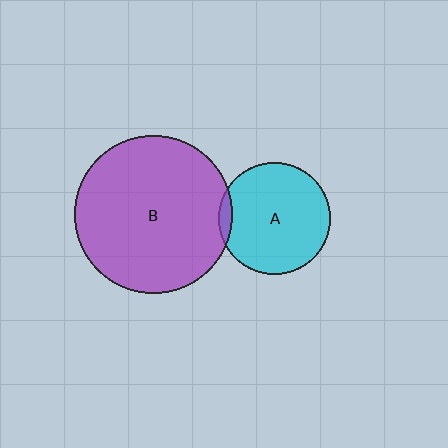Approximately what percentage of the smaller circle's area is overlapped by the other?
Approximately 5%.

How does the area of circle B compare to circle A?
Approximately 2.0 times.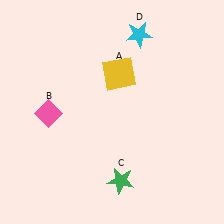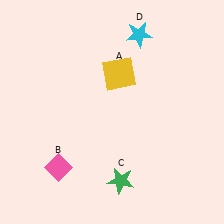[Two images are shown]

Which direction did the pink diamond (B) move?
The pink diamond (B) moved down.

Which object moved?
The pink diamond (B) moved down.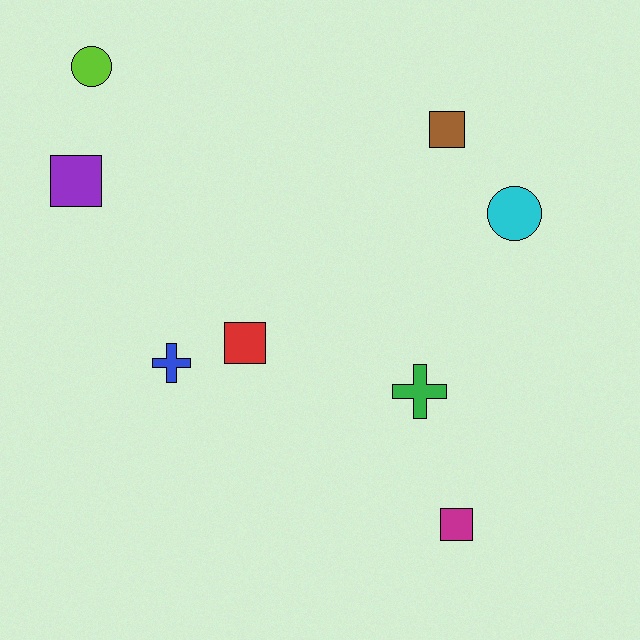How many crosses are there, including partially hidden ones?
There are 2 crosses.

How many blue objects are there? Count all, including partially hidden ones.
There is 1 blue object.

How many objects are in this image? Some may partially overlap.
There are 8 objects.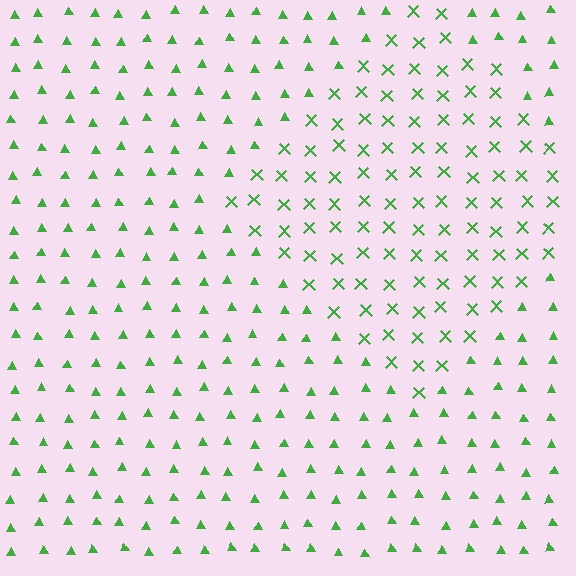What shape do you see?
I see a diamond.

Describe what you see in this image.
The image is filled with small green elements arranged in a uniform grid. A diamond-shaped region contains X marks, while the surrounding area contains triangles. The boundary is defined purely by the change in element shape.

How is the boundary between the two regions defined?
The boundary is defined by a change in element shape: X marks inside vs. triangles outside. All elements share the same color and spacing.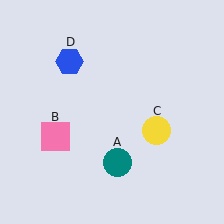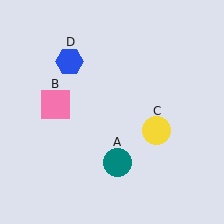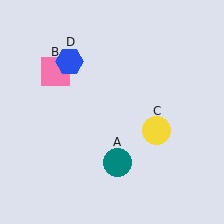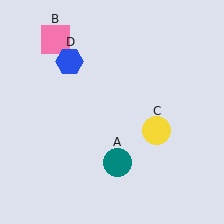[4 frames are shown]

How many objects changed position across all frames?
1 object changed position: pink square (object B).